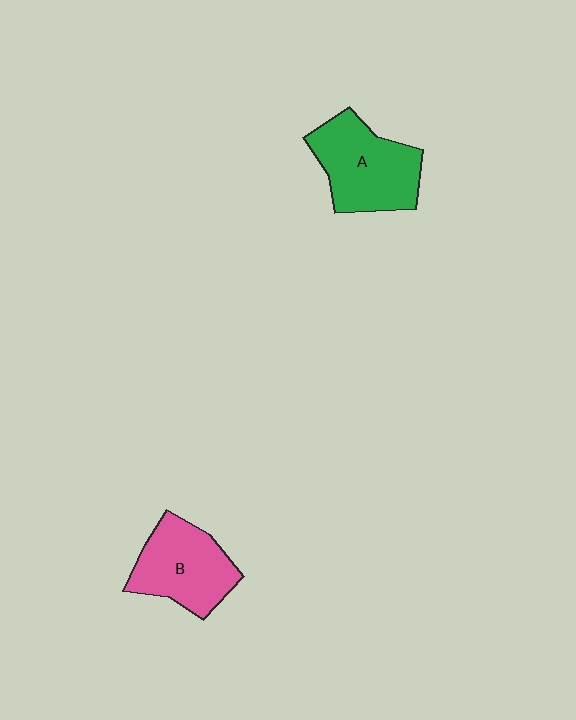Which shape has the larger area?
Shape A (green).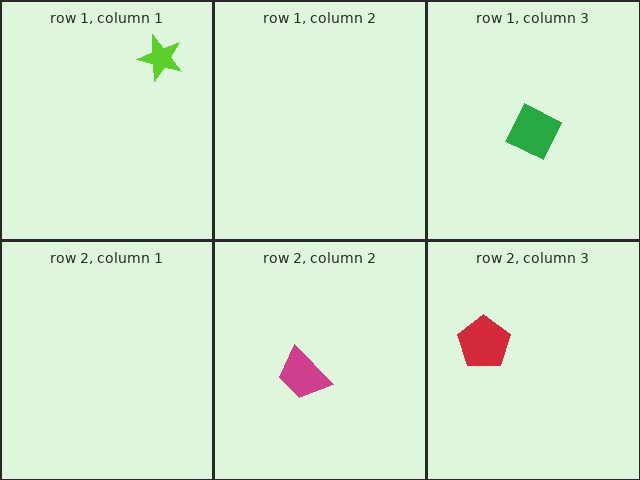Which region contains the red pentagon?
The row 2, column 3 region.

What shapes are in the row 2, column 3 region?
The red pentagon.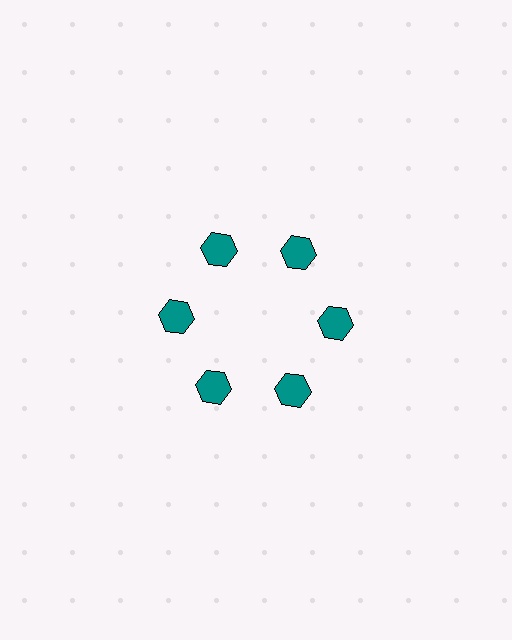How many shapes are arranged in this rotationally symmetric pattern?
There are 6 shapes, arranged in 6 groups of 1.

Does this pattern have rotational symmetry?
Yes, this pattern has 6-fold rotational symmetry. It looks the same after rotating 60 degrees around the center.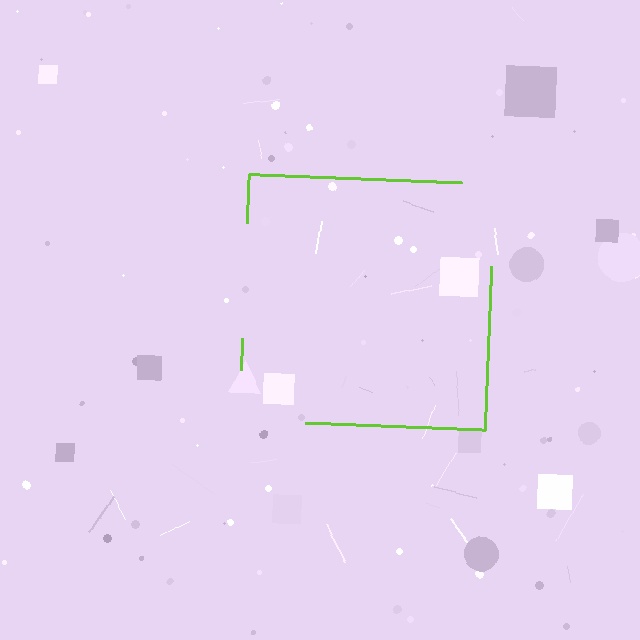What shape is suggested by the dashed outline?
The dashed outline suggests a square.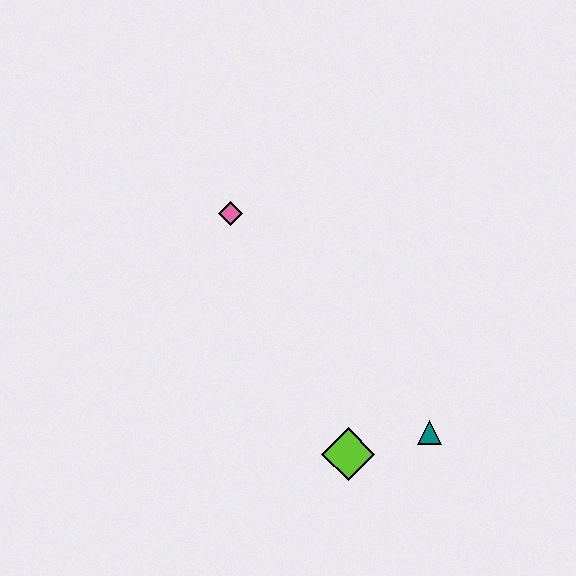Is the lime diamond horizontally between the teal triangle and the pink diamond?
Yes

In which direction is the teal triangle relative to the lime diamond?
The teal triangle is to the right of the lime diamond.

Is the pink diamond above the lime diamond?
Yes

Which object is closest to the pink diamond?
The lime diamond is closest to the pink diamond.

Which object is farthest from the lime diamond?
The pink diamond is farthest from the lime diamond.